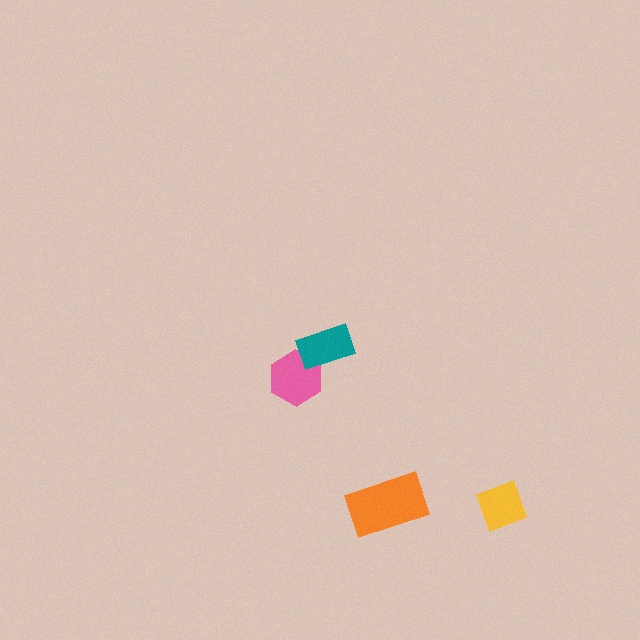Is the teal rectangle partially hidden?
No, no other shape covers it.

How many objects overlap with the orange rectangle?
0 objects overlap with the orange rectangle.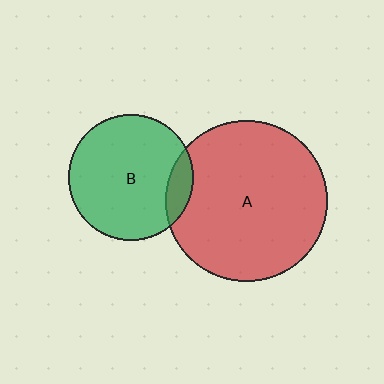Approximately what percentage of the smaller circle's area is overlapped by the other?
Approximately 10%.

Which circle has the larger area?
Circle A (red).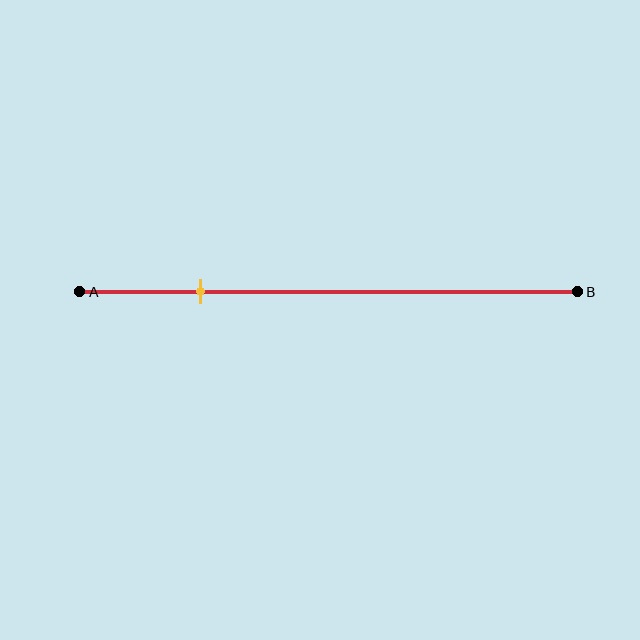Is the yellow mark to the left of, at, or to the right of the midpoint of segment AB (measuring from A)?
The yellow mark is to the left of the midpoint of segment AB.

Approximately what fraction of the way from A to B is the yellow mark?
The yellow mark is approximately 25% of the way from A to B.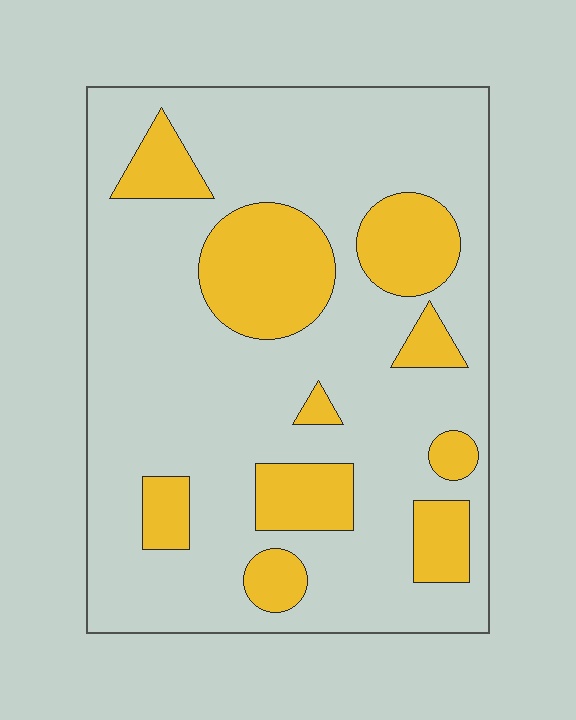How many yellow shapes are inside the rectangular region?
10.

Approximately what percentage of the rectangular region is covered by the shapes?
Approximately 25%.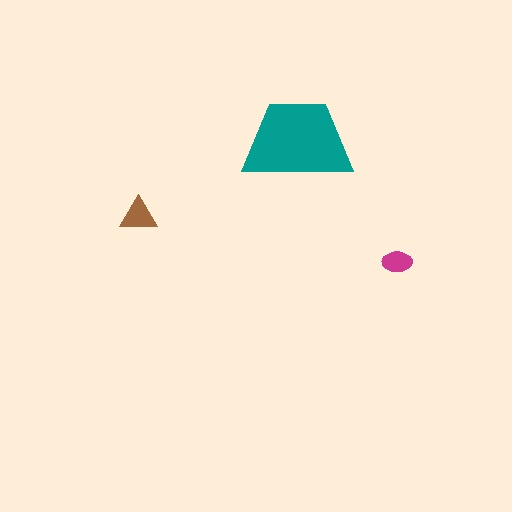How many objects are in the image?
There are 3 objects in the image.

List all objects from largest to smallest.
The teal trapezoid, the brown triangle, the magenta ellipse.